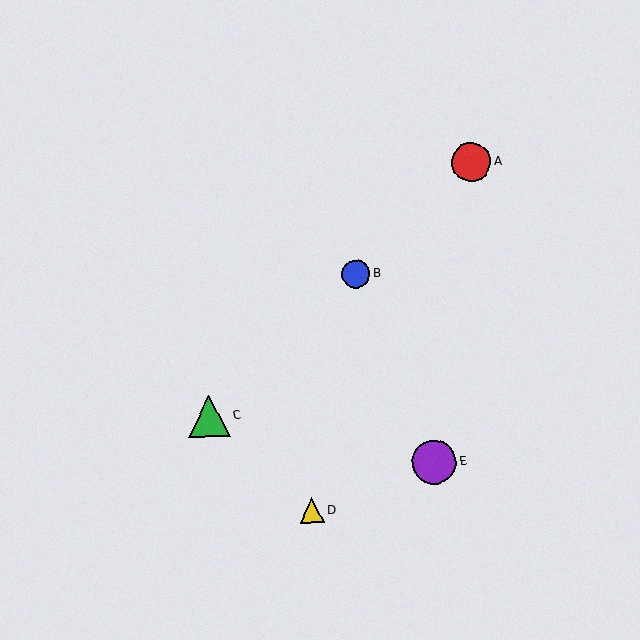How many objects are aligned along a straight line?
3 objects (A, B, C) are aligned along a straight line.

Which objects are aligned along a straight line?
Objects A, B, C are aligned along a straight line.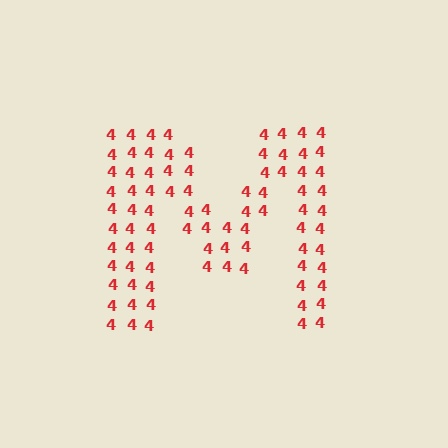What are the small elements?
The small elements are digit 4's.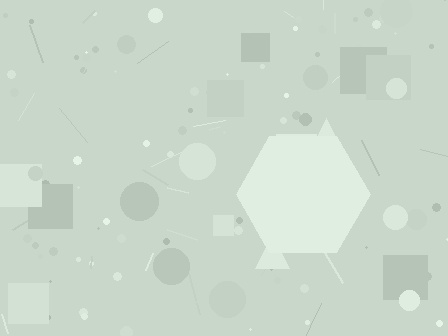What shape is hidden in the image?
A hexagon is hidden in the image.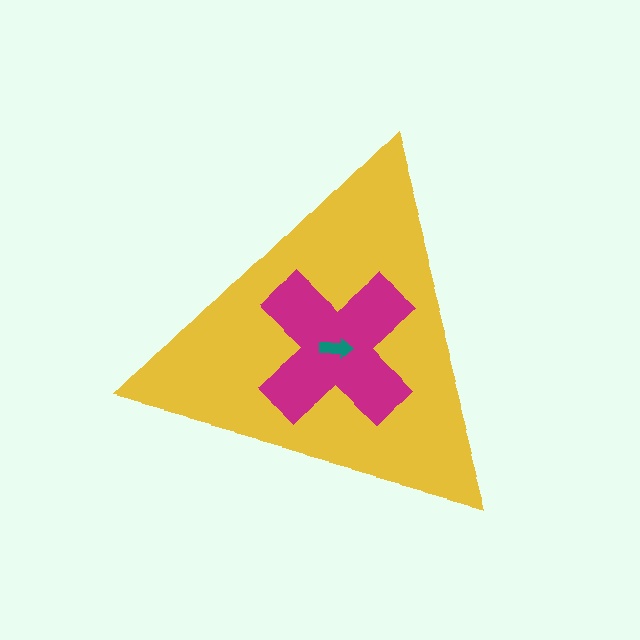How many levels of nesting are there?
3.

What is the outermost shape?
The yellow triangle.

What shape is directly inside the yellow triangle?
The magenta cross.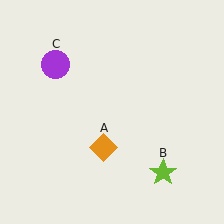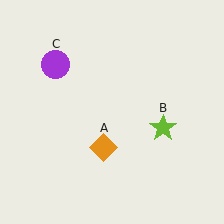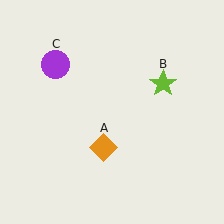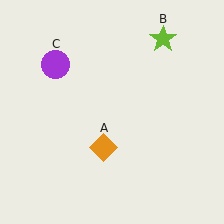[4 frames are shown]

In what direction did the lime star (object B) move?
The lime star (object B) moved up.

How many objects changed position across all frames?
1 object changed position: lime star (object B).